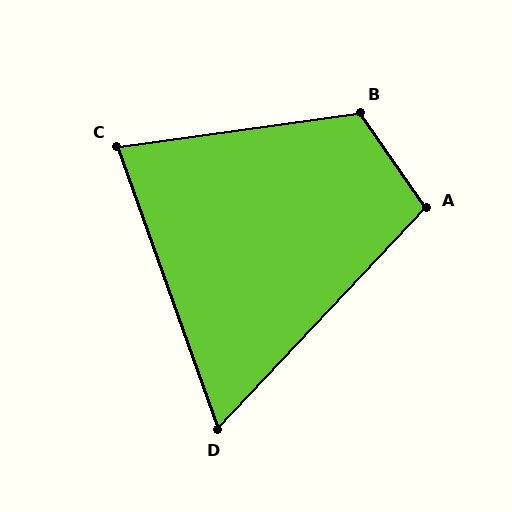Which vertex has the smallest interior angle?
D, at approximately 63 degrees.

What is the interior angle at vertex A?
Approximately 102 degrees (obtuse).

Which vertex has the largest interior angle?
B, at approximately 117 degrees.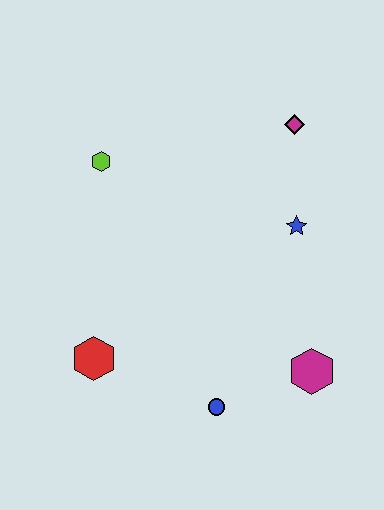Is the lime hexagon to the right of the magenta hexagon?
No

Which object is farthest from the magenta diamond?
The red hexagon is farthest from the magenta diamond.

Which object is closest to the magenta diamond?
The blue star is closest to the magenta diamond.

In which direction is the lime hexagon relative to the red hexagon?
The lime hexagon is above the red hexagon.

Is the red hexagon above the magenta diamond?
No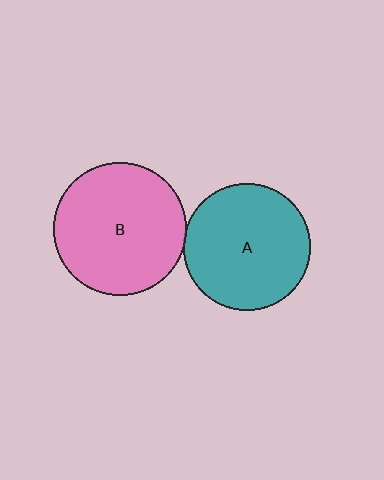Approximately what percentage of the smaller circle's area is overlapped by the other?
Approximately 5%.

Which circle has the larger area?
Circle B (pink).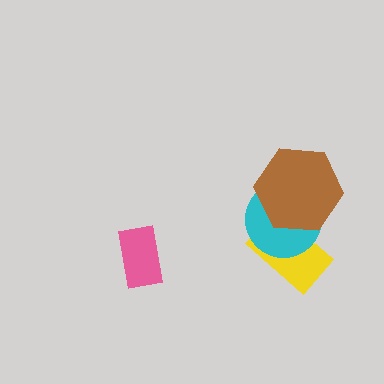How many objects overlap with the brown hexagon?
2 objects overlap with the brown hexagon.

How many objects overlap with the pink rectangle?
0 objects overlap with the pink rectangle.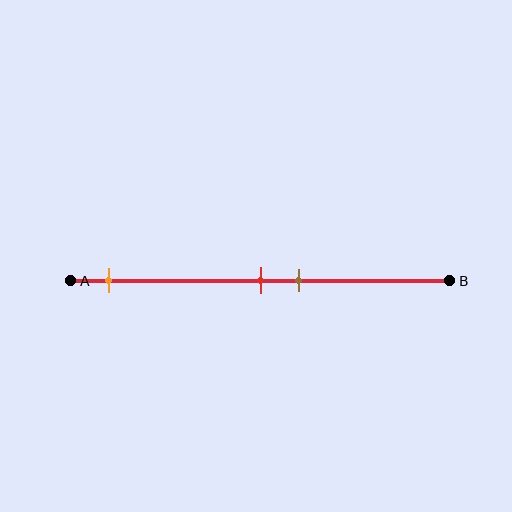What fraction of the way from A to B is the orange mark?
The orange mark is approximately 10% (0.1) of the way from A to B.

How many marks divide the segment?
There are 3 marks dividing the segment.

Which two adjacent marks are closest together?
The red and brown marks are the closest adjacent pair.